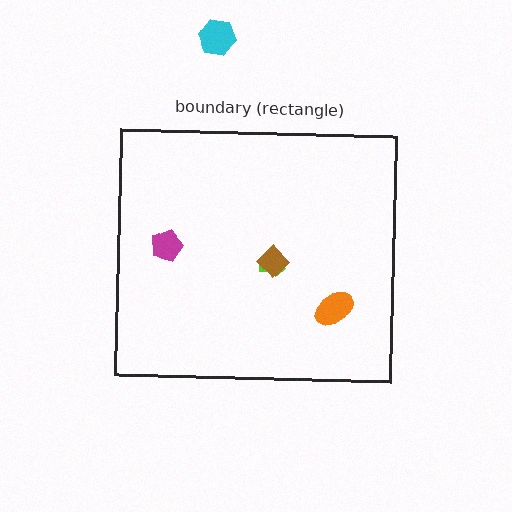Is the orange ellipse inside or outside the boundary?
Inside.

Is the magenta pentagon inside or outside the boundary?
Inside.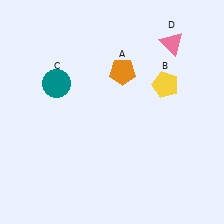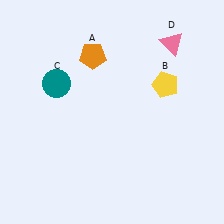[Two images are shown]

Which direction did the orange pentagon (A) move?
The orange pentagon (A) moved left.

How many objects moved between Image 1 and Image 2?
1 object moved between the two images.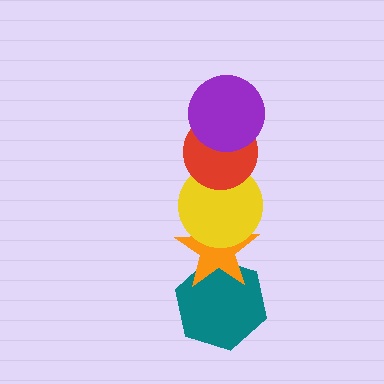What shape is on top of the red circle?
The purple circle is on top of the red circle.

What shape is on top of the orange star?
The yellow circle is on top of the orange star.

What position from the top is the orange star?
The orange star is 4th from the top.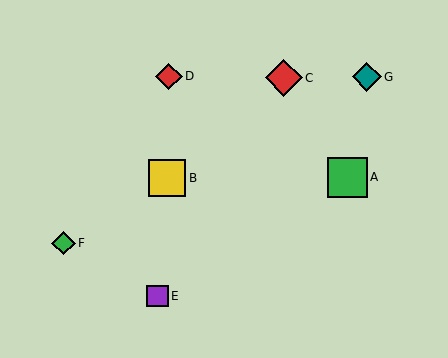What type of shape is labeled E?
Shape E is a purple square.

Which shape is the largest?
The green square (labeled A) is the largest.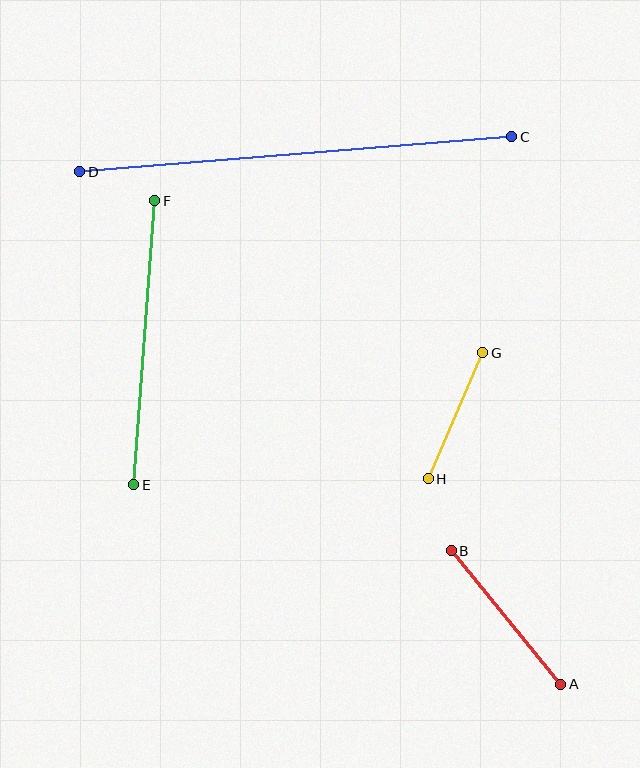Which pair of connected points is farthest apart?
Points C and D are farthest apart.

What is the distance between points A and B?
The distance is approximately 173 pixels.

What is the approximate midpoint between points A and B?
The midpoint is at approximately (506, 618) pixels.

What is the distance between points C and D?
The distance is approximately 433 pixels.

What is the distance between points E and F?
The distance is approximately 284 pixels.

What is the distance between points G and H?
The distance is approximately 137 pixels.